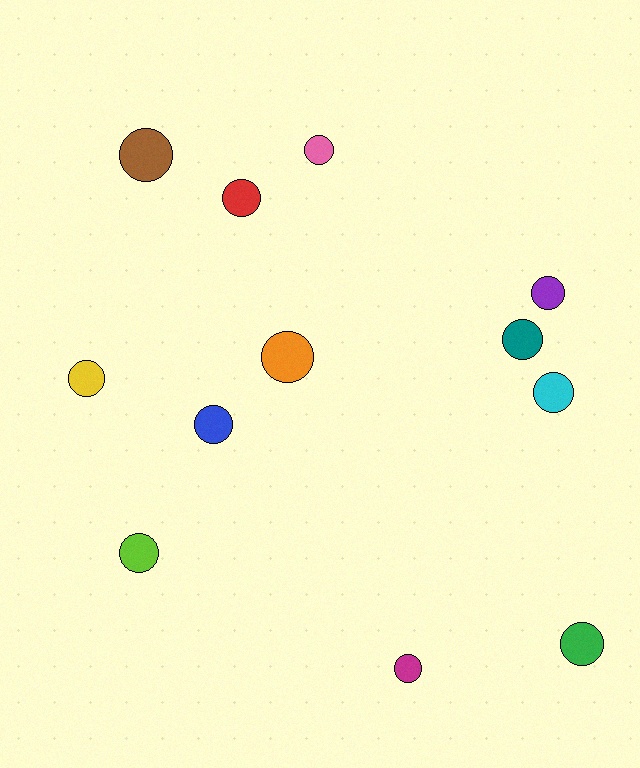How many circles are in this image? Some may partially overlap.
There are 12 circles.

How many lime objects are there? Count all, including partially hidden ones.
There is 1 lime object.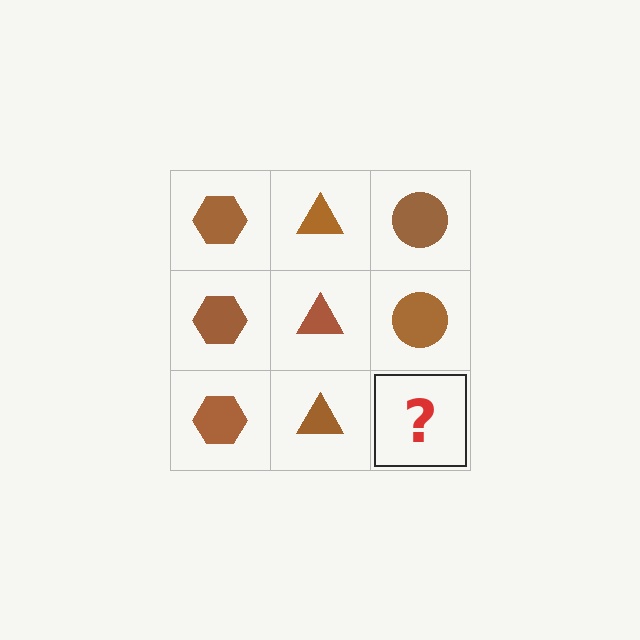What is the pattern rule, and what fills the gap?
The rule is that each column has a consistent shape. The gap should be filled with a brown circle.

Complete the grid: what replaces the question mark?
The question mark should be replaced with a brown circle.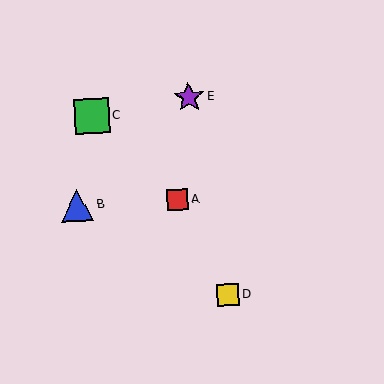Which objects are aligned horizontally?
Objects A, B are aligned horizontally.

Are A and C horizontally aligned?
No, A is at y≈200 and C is at y≈116.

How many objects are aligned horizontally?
2 objects (A, B) are aligned horizontally.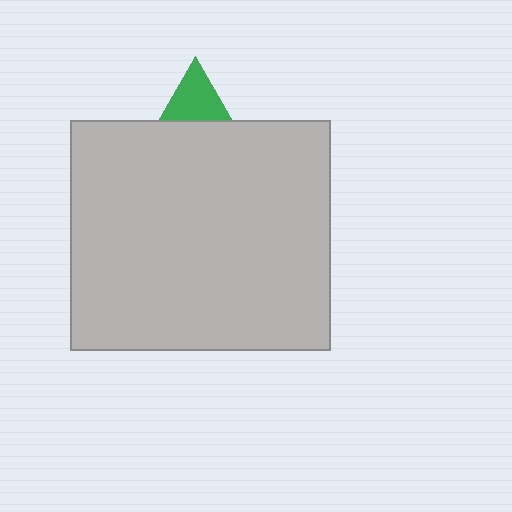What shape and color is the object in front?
The object in front is a light gray rectangle.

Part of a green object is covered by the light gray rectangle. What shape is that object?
It is a triangle.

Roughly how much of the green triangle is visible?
A small part of it is visible (roughly 30%).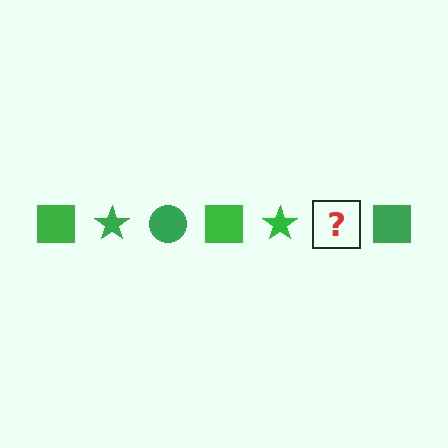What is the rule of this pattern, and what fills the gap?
The rule is that the pattern cycles through square, star, circle shapes in green. The gap should be filled with a green circle.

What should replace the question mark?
The question mark should be replaced with a green circle.